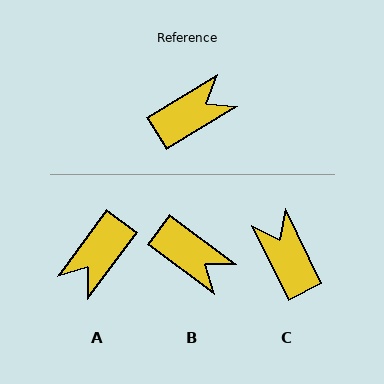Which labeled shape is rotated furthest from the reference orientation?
A, about 158 degrees away.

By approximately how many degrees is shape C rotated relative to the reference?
Approximately 85 degrees counter-clockwise.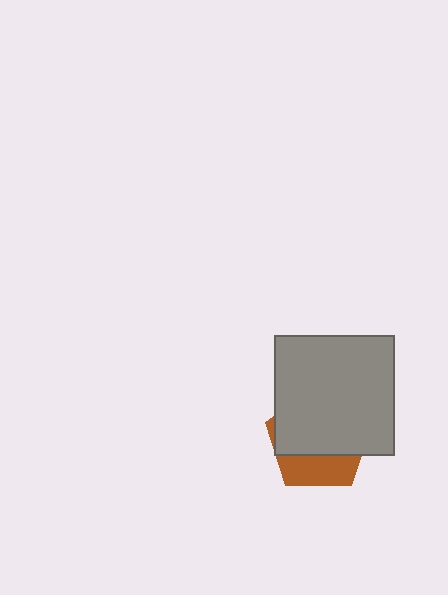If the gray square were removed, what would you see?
You would see the complete brown pentagon.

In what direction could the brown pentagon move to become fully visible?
The brown pentagon could move down. That would shift it out from behind the gray square entirely.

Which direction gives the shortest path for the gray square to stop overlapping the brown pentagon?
Moving up gives the shortest separation.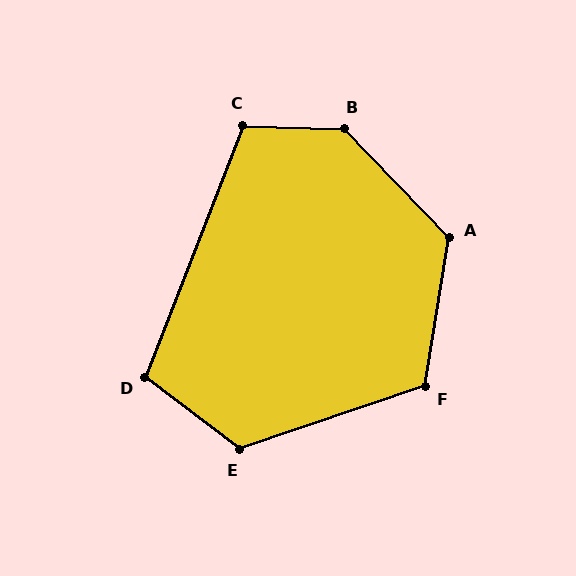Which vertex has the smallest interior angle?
D, at approximately 106 degrees.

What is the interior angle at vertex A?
Approximately 127 degrees (obtuse).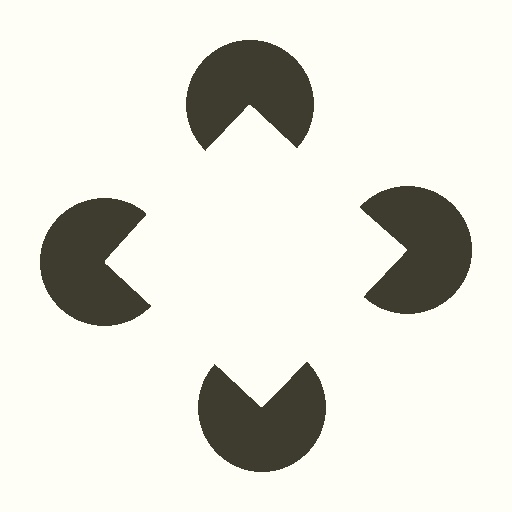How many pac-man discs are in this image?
There are 4 — one at each vertex of the illusory square.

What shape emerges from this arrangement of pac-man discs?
An illusory square — its edges are inferred from the aligned wedge cuts in the pac-man discs, not physically drawn.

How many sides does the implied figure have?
4 sides.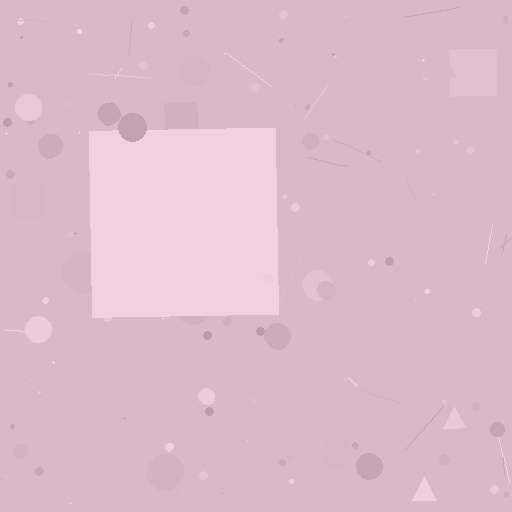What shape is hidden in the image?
A square is hidden in the image.